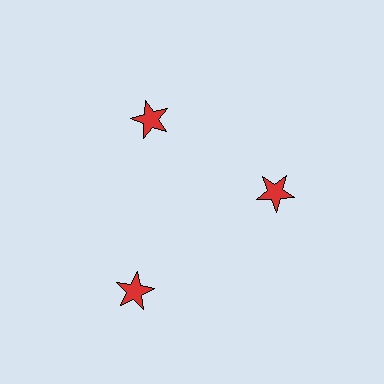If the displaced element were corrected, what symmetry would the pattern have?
It would have 3-fold rotational symmetry — the pattern would map onto itself every 120 degrees.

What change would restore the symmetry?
The symmetry would be restored by moving it inward, back onto the ring so that all 3 stars sit at equal angles and equal distance from the center.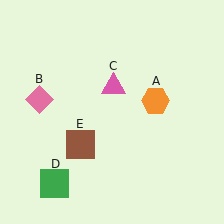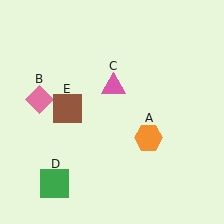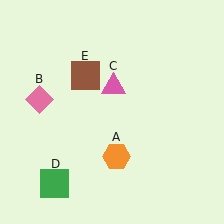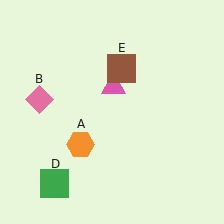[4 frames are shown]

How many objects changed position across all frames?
2 objects changed position: orange hexagon (object A), brown square (object E).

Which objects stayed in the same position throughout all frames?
Pink diamond (object B) and pink triangle (object C) and green square (object D) remained stationary.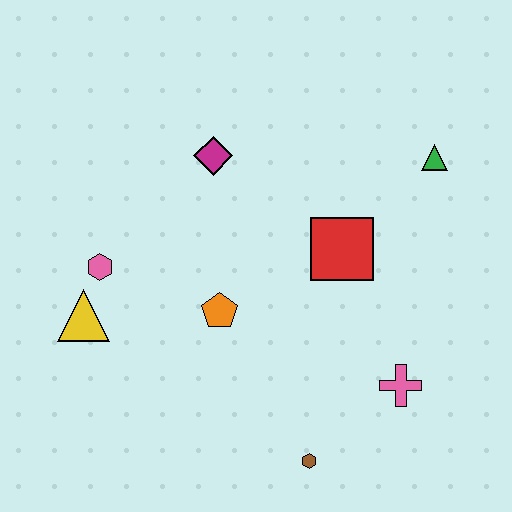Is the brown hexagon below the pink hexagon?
Yes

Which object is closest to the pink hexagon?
The yellow triangle is closest to the pink hexagon.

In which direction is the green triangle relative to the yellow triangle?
The green triangle is to the right of the yellow triangle.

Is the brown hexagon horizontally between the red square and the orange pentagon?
Yes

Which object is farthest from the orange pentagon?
The green triangle is farthest from the orange pentagon.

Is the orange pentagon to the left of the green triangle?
Yes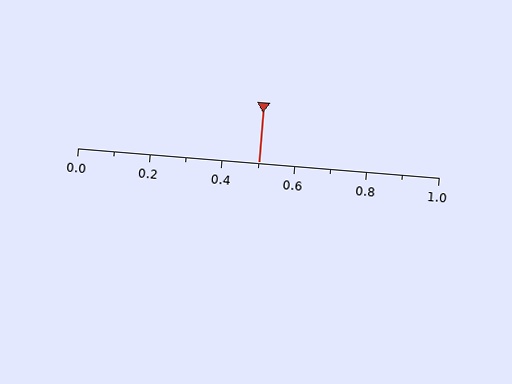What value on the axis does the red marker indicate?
The marker indicates approximately 0.5.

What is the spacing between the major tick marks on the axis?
The major ticks are spaced 0.2 apart.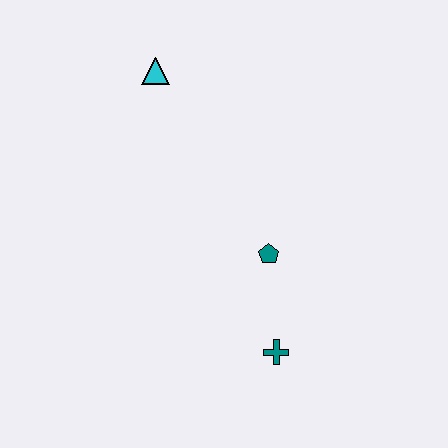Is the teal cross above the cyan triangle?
No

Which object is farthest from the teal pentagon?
The cyan triangle is farthest from the teal pentagon.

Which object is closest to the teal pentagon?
The teal cross is closest to the teal pentagon.